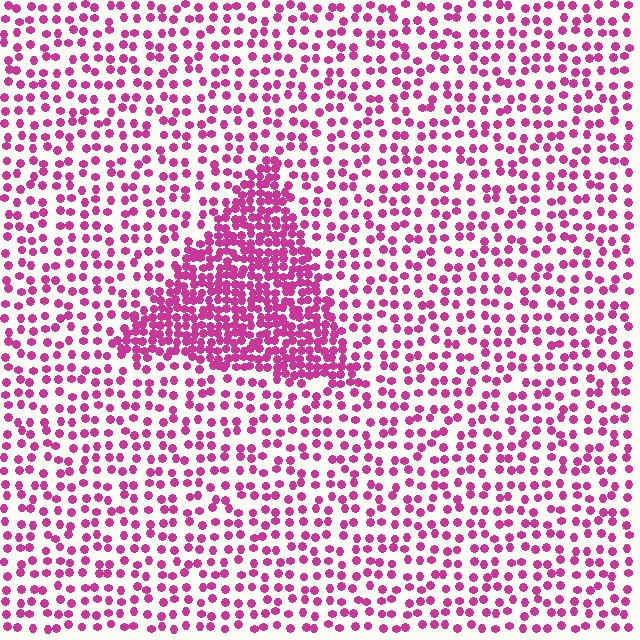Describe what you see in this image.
The image contains small magenta elements arranged at two different densities. A triangle-shaped region is visible where the elements are more densely packed than the surrounding area.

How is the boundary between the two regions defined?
The boundary is defined by a change in element density (approximately 2.5x ratio). All elements are the same color, size, and shape.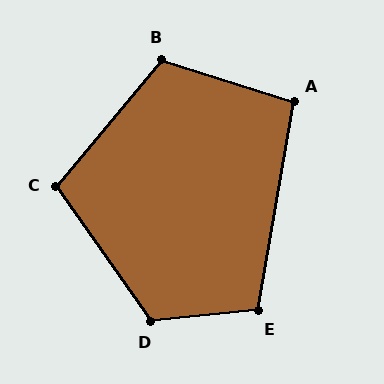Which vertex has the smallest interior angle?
A, at approximately 98 degrees.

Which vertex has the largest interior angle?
D, at approximately 119 degrees.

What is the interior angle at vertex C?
Approximately 105 degrees (obtuse).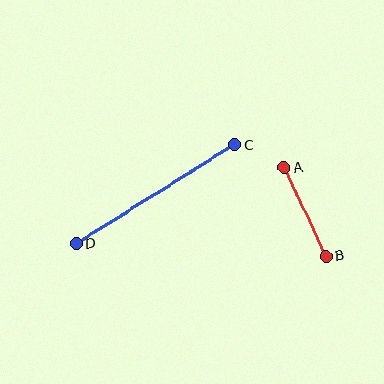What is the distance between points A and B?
The distance is approximately 98 pixels.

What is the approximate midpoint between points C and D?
The midpoint is at approximately (156, 194) pixels.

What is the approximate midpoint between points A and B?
The midpoint is at approximately (305, 212) pixels.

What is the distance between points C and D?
The distance is approximately 186 pixels.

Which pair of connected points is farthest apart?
Points C and D are farthest apart.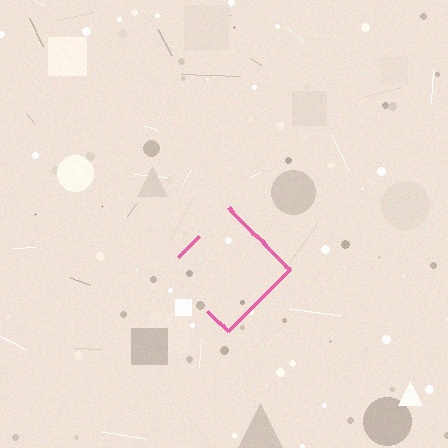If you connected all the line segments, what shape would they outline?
They would outline a diamond.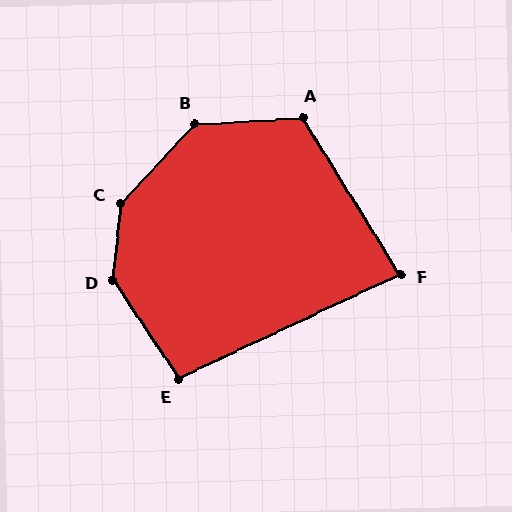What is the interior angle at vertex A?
Approximately 119 degrees (obtuse).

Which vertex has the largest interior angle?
C, at approximately 143 degrees.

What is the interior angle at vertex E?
Approximately 99 degrees (obtuse).